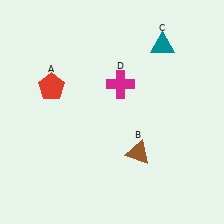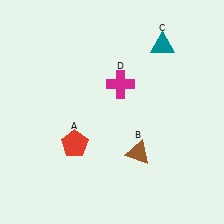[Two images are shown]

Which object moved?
The red pentagon (A) moved down.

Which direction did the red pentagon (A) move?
The red pentagon (A) moved down.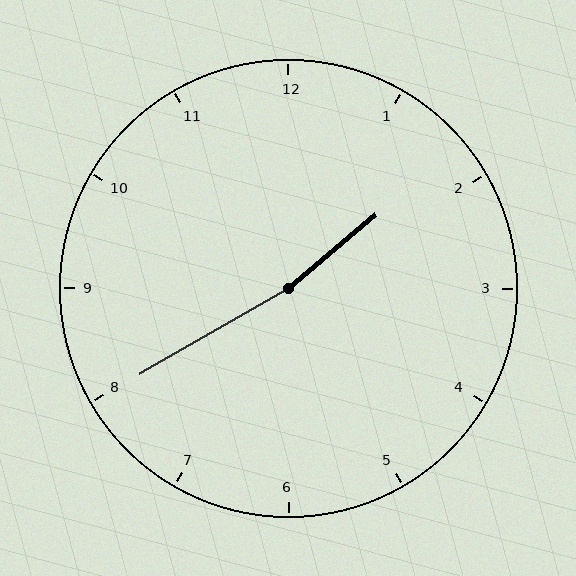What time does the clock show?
1:40.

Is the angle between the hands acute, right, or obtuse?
It is obtuse.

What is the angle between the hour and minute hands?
Approximately 170 degrees.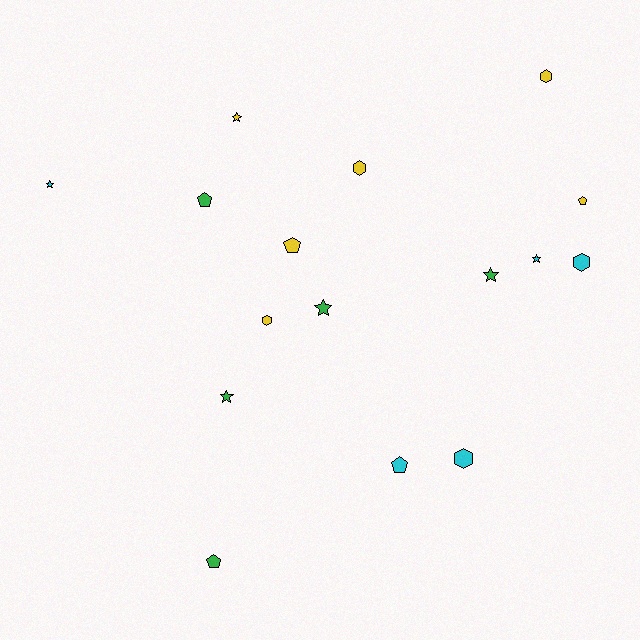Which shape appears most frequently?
Star, with 6 objects.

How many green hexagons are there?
There are no green hexagons.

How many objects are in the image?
There are 16 objects.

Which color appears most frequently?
Yellow, with 6 objects.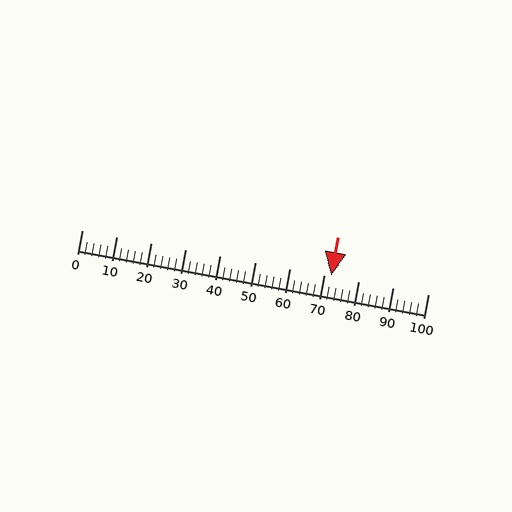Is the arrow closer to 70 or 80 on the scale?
The arrow is closer to 70.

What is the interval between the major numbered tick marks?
The major tick marks are spaced 10 units apart.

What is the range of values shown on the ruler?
The ruler shows values from 0 to 100.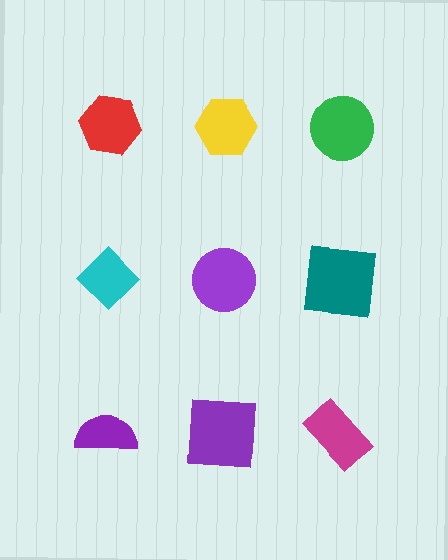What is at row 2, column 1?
A cyan diamond.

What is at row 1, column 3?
A green circle.